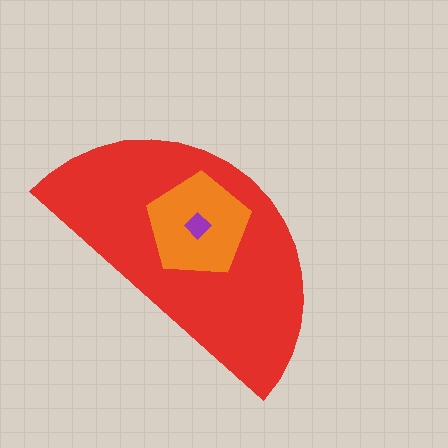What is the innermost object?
The purple diamond.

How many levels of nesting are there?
3.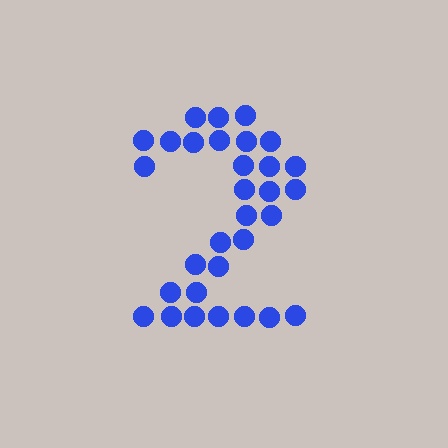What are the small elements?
The small elements are circles.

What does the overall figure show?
The overall figure shows the digit 2.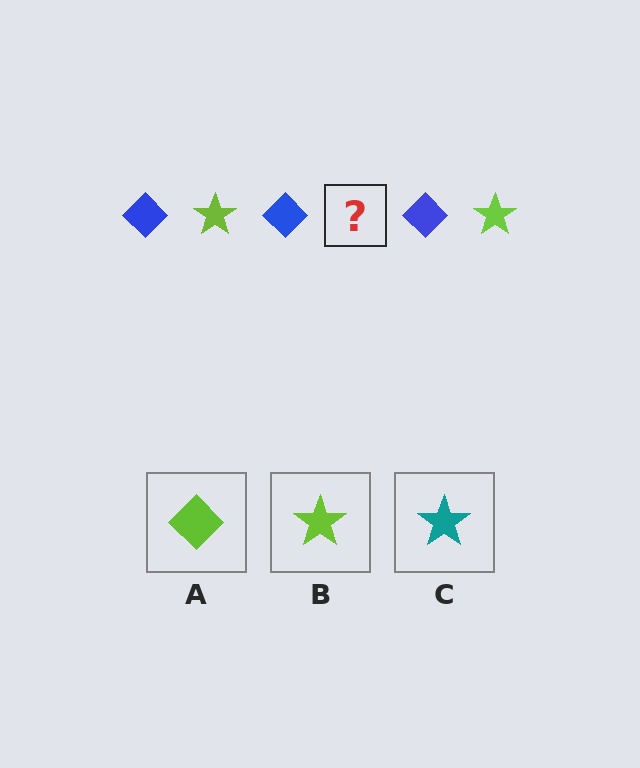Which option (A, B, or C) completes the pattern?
B.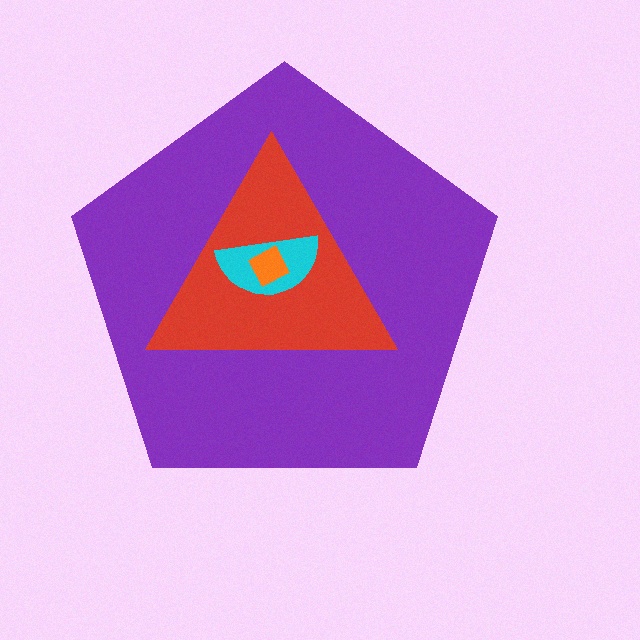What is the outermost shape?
The purple pentagon.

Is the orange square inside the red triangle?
Yes.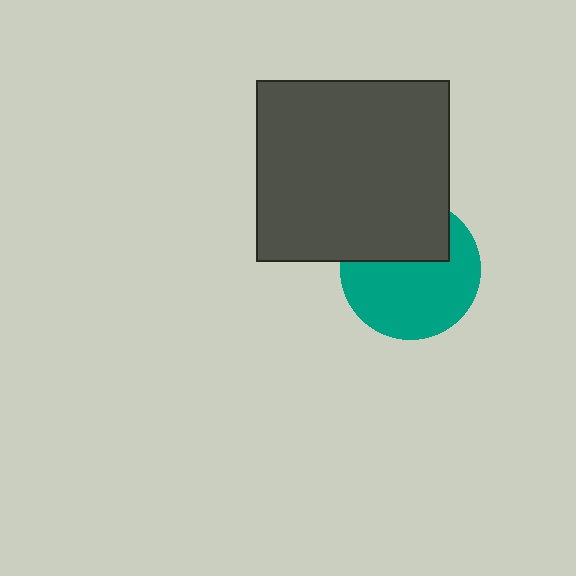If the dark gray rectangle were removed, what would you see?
You would see the complete teal circle.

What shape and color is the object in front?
The object in front is a dark gray rectangle.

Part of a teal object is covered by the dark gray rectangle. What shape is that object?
It is a circle.